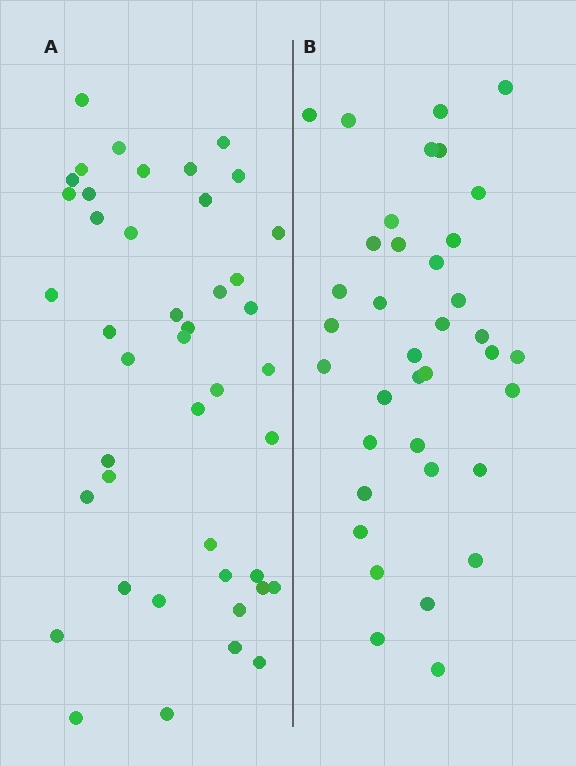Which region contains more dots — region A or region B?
Region A (the left region) has more dots.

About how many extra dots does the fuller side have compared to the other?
Region A has about 6 more dots than region B.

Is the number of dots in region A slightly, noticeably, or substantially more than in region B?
Region A has only slightly more — the two regions are fairly close. The ratio is roughly 1.2 to 1.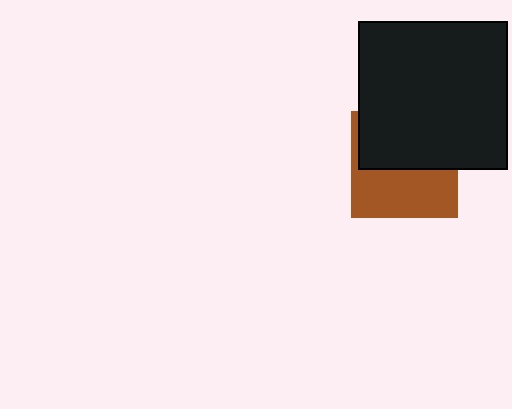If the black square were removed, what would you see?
You would see the complete brown square.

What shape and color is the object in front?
The object in front is a black square.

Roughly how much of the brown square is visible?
About half of it is visible (roughly 48%).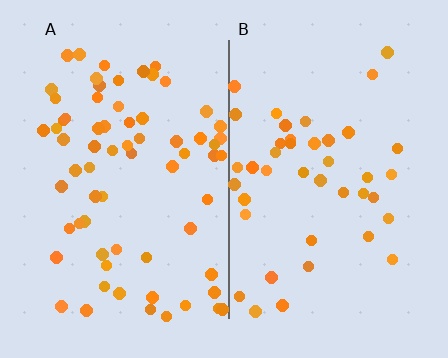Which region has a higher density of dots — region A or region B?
A (the left).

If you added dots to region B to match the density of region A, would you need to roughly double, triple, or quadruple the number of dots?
Approximately double.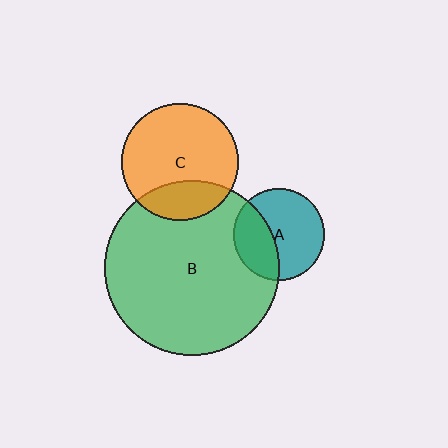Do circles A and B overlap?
Yes.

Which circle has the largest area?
Circle B (green).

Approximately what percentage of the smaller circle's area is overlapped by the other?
Approximately 35%.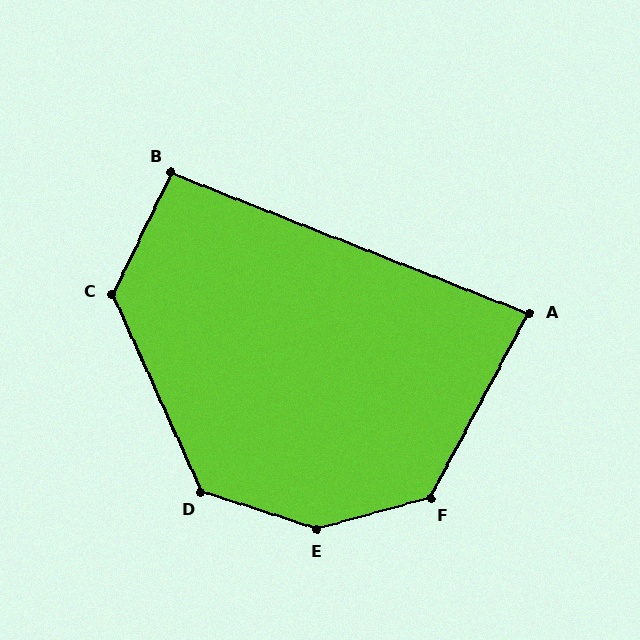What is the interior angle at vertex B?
Approximately 94 degrees (approximately right).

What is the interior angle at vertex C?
Approximately 130 degrees (obtuse).